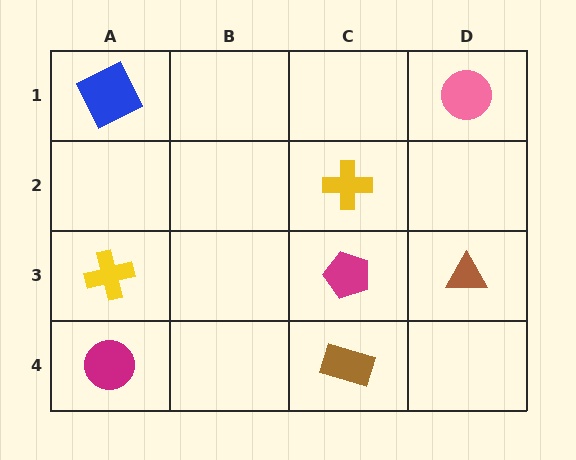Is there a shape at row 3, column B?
No, that cell is empty.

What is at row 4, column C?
A brown rectangle.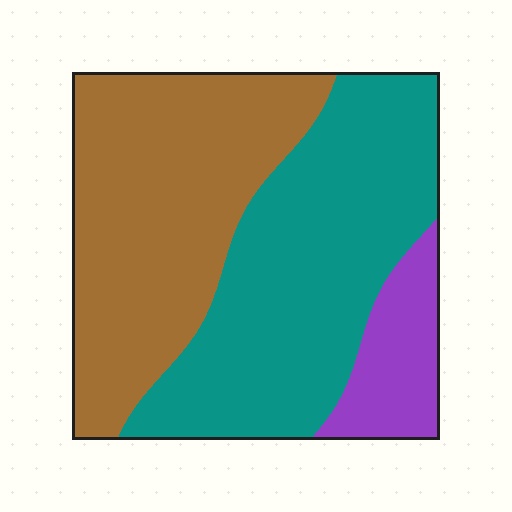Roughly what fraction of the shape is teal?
Teal covers around 45% of the shape.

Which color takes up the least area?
Purple, at roughly 10%.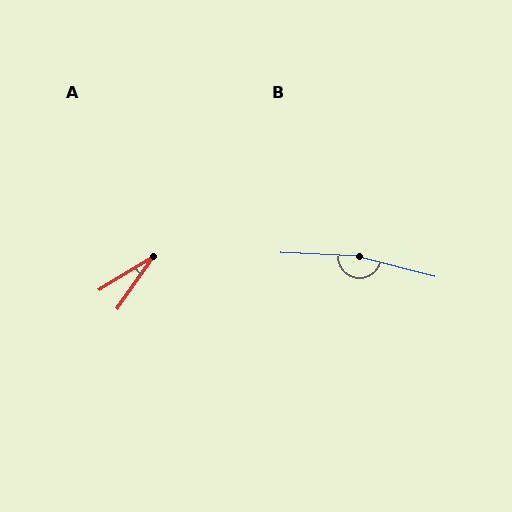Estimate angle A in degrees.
Approximately 23 degrees.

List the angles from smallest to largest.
A (23°), B (168°).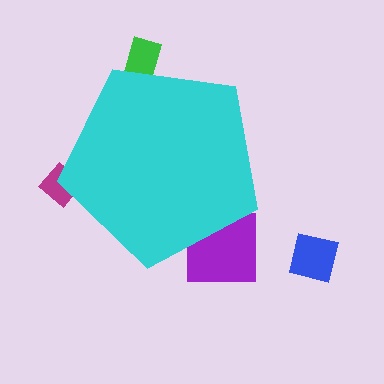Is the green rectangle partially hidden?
Yes, the green rectangle is partially hidden behind the cyan pentagon.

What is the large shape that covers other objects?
A cyan pentagon.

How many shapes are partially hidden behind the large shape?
3 shapes are partially hidden.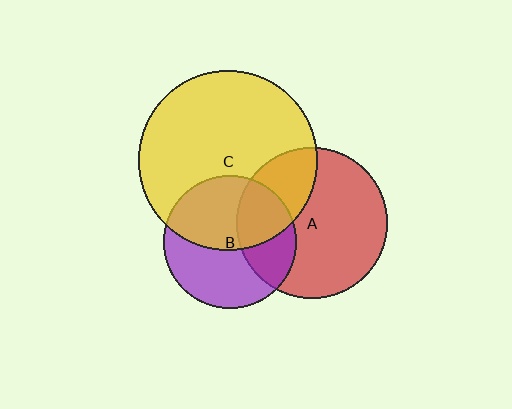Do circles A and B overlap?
Yes.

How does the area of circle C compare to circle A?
Approximately 1.4 times.